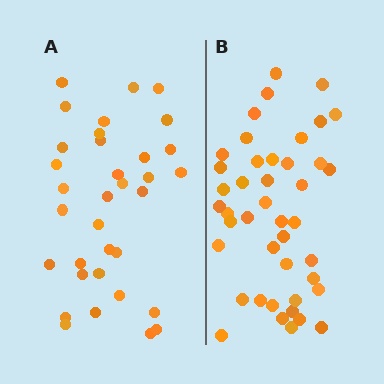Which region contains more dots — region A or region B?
Region B (the right region) has more dots.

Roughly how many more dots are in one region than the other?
Region B has roughly 8 or so more dots than region A.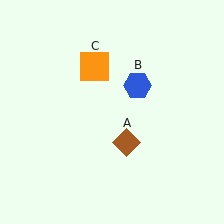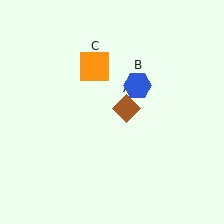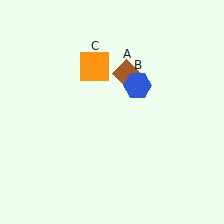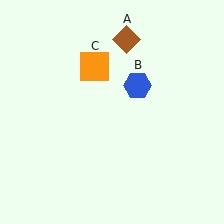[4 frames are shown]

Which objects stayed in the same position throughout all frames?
Blue hexagon (object B) and orange square (object C) remained stationary.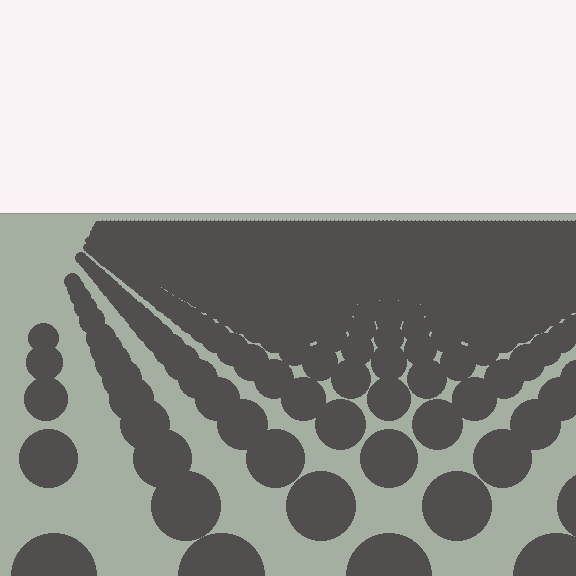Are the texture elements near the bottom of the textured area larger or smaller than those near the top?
Larger. Near the bottom, elements are closer to the viewer and appear at a bigger on-screen size.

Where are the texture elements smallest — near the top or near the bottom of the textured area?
Near the top.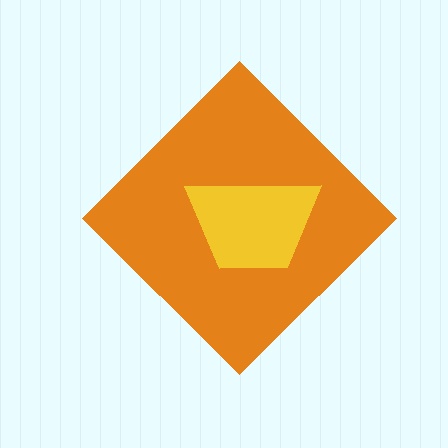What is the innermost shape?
The yellow trapezoid.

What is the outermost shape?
The orange diamond.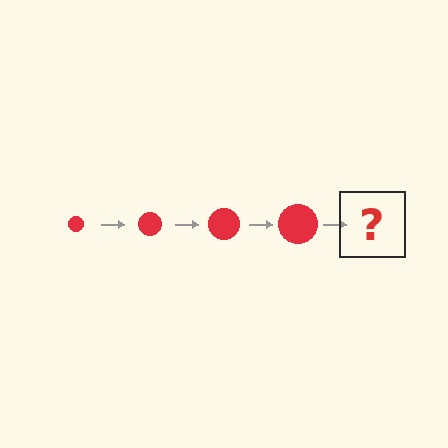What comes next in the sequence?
The next element should be a red circle, larger than the previous one.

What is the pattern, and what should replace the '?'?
The pattern is that the circle gets progressively larger each step. The '?' should be a red circle, larger than the previous one.